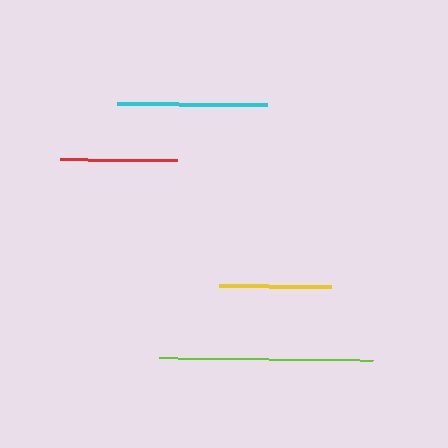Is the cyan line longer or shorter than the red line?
The cyan line is longer than the red line.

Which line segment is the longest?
The lime line is the longest at approximately 213 pixels.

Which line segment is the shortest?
The yellow line is the shortest at approximately 112 pixels.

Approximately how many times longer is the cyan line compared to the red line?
The cyan line is approximately 1.3 times the length of the red line.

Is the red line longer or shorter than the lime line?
The lime line is longer than the red line.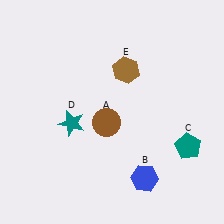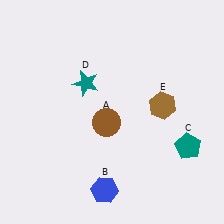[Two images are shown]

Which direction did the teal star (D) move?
The teal star (D) moved up.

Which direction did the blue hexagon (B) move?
The blue hexagon (B) moved left.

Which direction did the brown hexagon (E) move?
The brown hexagon (E) moved right.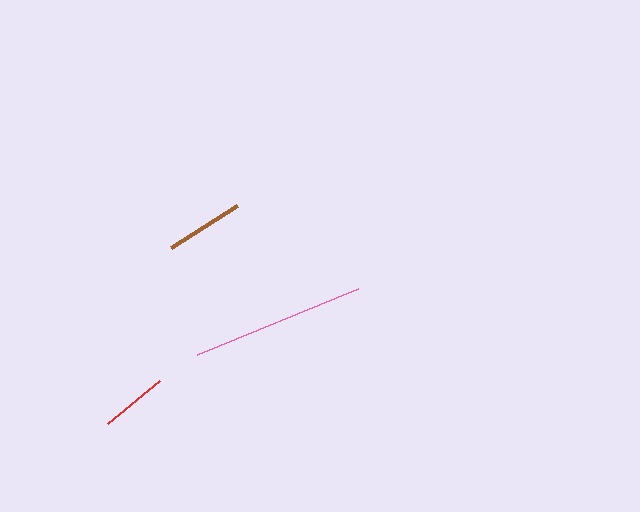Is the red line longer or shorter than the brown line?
The brown line is longer than the red line.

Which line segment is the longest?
The pink line is the longest at approximately 175 pixels.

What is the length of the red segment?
The red segment is approximately 68 pixels long.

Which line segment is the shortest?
The red line is the shortest at approximately 68 pixels.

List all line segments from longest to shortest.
From longest to shortest: pink, brown, red.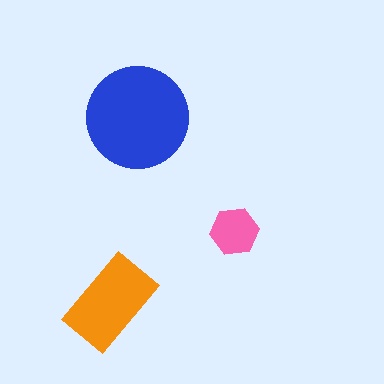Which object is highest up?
The blue circle is topmost.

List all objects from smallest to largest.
The pink hexagon, the orange rectangle, the blue circle.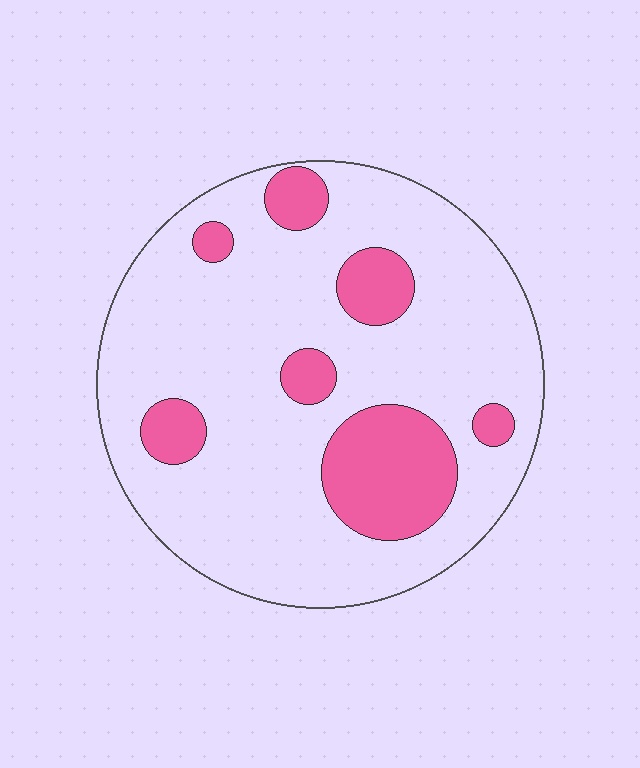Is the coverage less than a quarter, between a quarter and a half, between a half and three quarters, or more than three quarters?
Less than a quarter.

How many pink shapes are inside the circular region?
7.